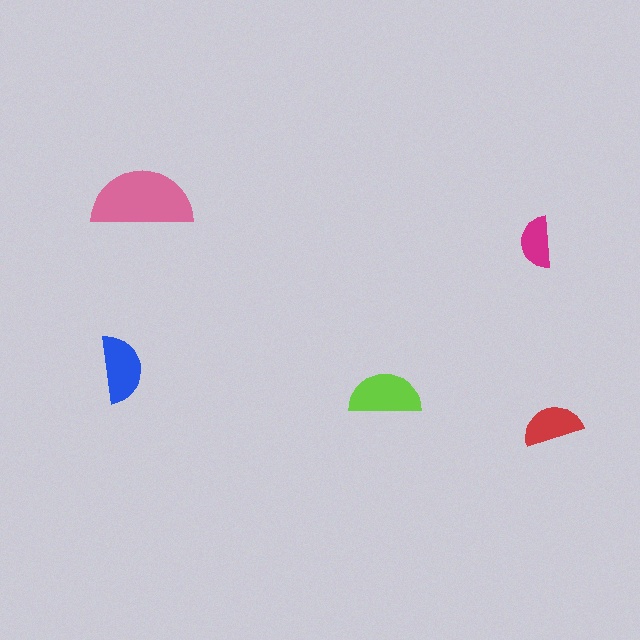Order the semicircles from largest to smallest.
the pink one, the lime one, the blue one, the red one, the magenta one.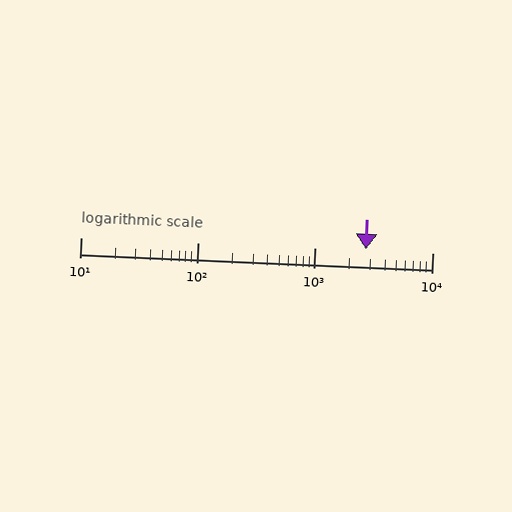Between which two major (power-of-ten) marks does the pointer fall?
The pointer is between 1000 and 10000.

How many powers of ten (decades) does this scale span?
The scale spans 3 decades, from 10 to 10000.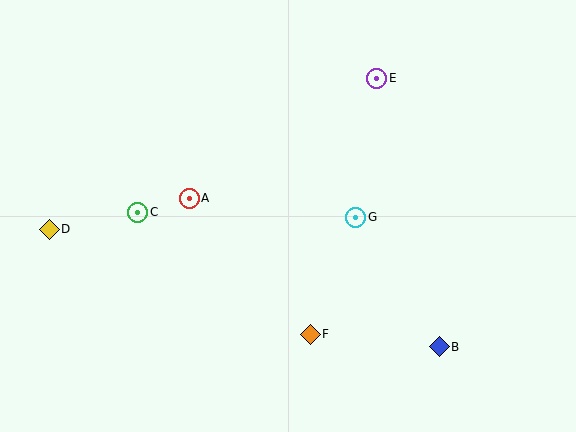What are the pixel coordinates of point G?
Point G is at (356, 217).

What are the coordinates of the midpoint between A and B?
The midpoint between A and B is at (314, 272).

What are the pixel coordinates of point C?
Point C is at (138, 212).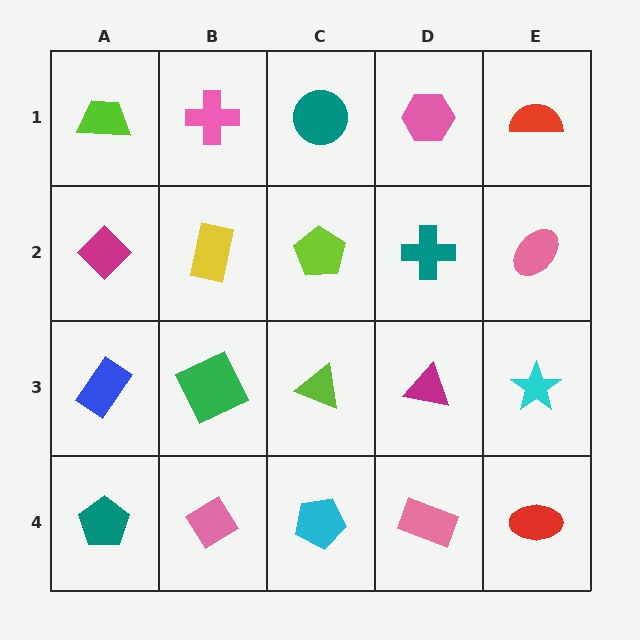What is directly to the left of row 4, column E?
A pink rectangle.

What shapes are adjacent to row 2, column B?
A pink cross (row 1, column B), a green square (row 3, column B), a magenta diamond (row 2, column A), a lime pentagon (row 2, column C).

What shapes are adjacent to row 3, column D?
A teal cross (row 2, column D), a pink rectangle (row 4, column D), a lime triangle (row 3, column C), a cyan star (row 3, column E).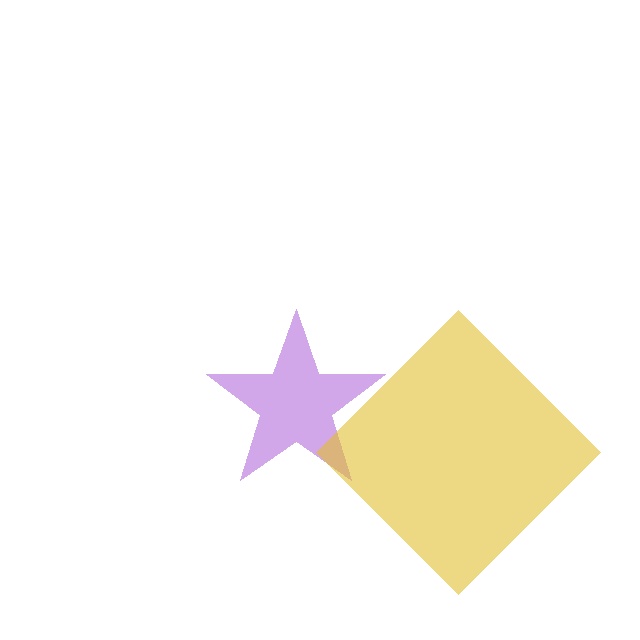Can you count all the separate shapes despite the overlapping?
Yes, there are 2 separate shapes.